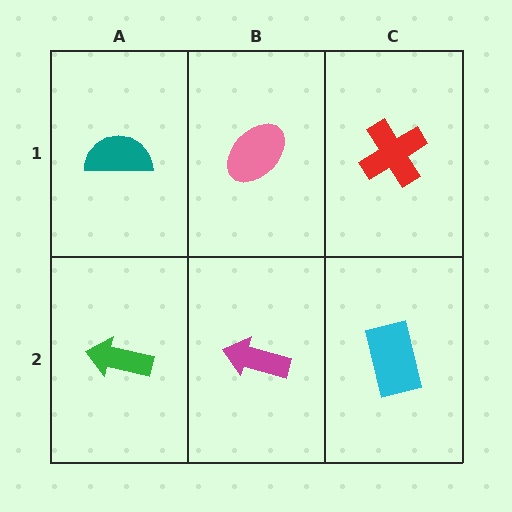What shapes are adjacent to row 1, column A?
A green arrow (row 2, column A), a pink ellipse (row 1, column B).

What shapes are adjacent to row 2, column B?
A pink ellipse (row 1, column B), a green arrow (row 2, column A), a cyan rectangle (row 2, column C).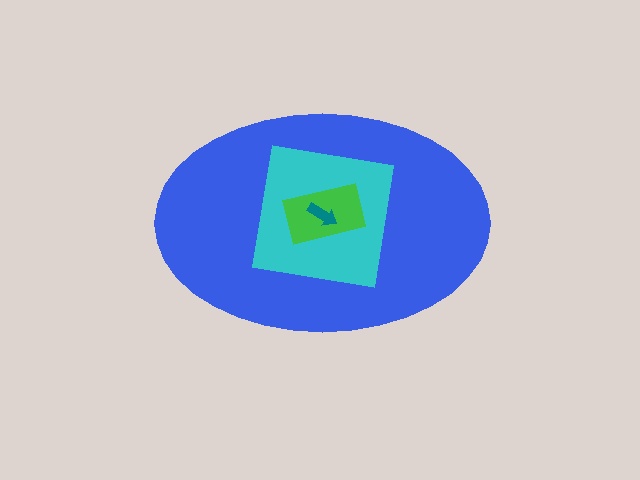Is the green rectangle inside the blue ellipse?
Yes.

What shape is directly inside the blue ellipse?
The cyan square.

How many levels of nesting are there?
4.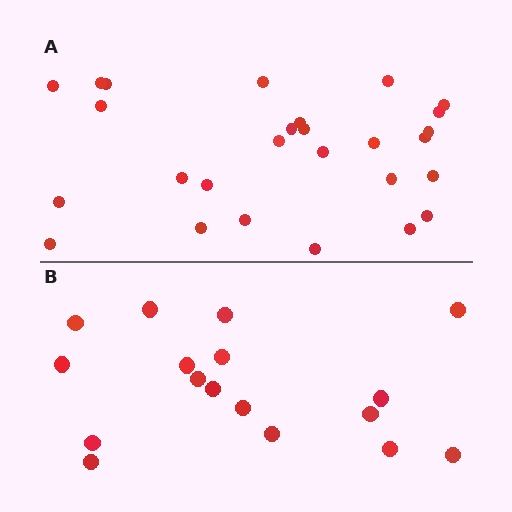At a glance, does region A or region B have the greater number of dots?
Region A (the top region) has more dots.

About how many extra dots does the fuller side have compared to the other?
Region A has roughly 10 or so more dots than region B.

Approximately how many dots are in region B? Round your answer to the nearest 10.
About 20 dots. (The exact count is 17, which rounds to 20.)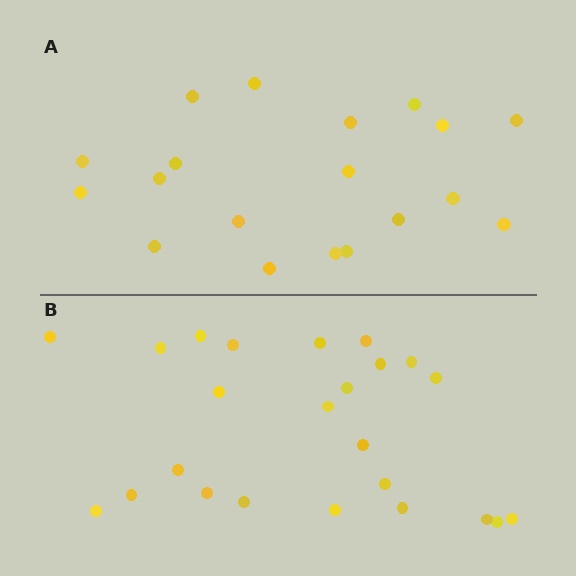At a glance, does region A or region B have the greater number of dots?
Region B (the bottom region) has more dots.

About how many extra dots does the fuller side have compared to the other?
Region B has about 5 more dots than region A.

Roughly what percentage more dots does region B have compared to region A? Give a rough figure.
About 25% more.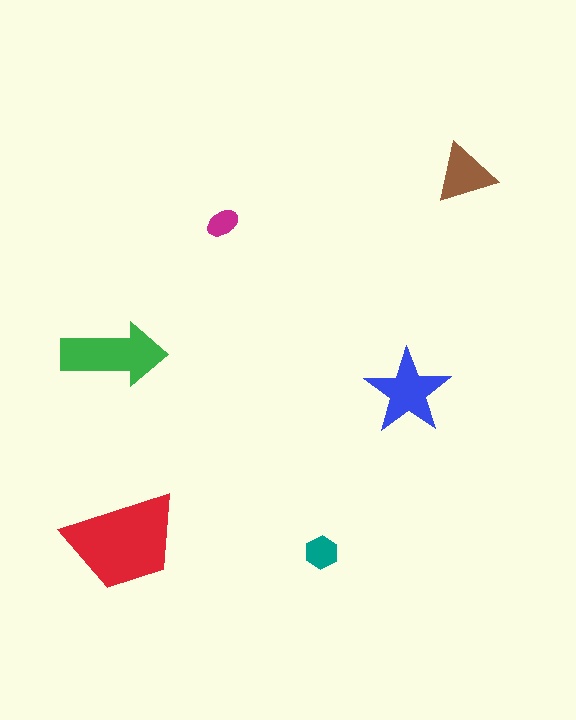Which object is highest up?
The brown triangle is topmost.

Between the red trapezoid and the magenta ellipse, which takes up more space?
The red trapezoid.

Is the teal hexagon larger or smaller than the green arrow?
Smaller.